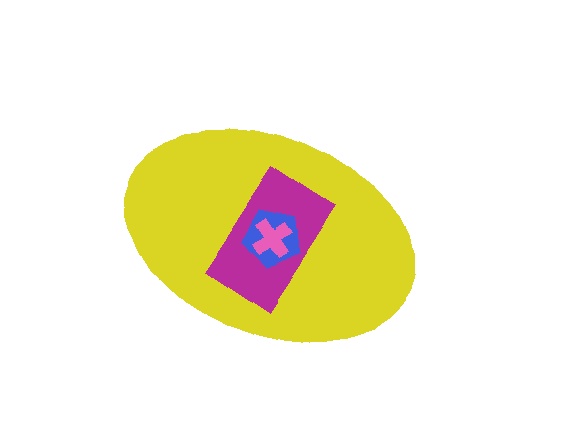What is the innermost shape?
The pink cross.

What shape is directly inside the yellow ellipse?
The magenta rectangle.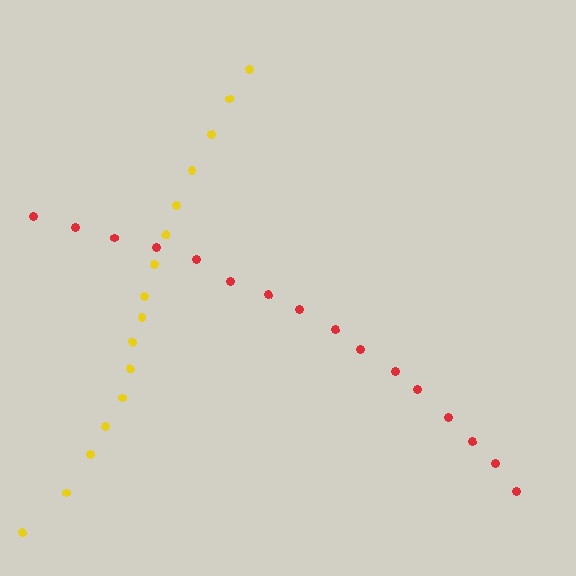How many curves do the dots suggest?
There are 2 distinct paths.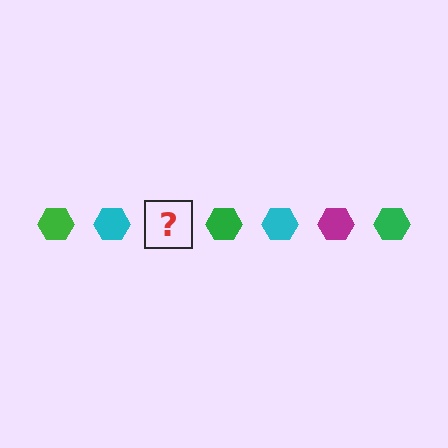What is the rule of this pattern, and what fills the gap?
The rule is that the pattern cycles through green, cyan, magenta hexagons. The gap should be filled with a magenta hexagon.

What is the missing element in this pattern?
The missing element is a magenta hexagon.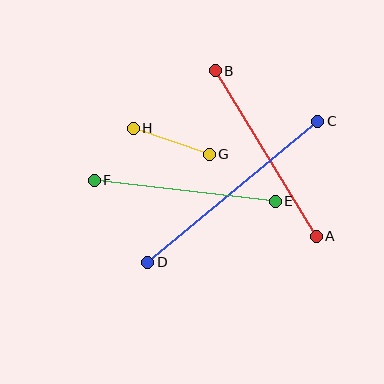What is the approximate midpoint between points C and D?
The midpoint is at approximately (233, 192) pixels.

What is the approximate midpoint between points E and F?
The midpoint is at approximately (185, 191) pixels.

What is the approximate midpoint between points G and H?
The midpoint is at approximately (171, 141) pixels.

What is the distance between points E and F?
The distance is approximately 182 pixels.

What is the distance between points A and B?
The distance is approximately 194 pixels.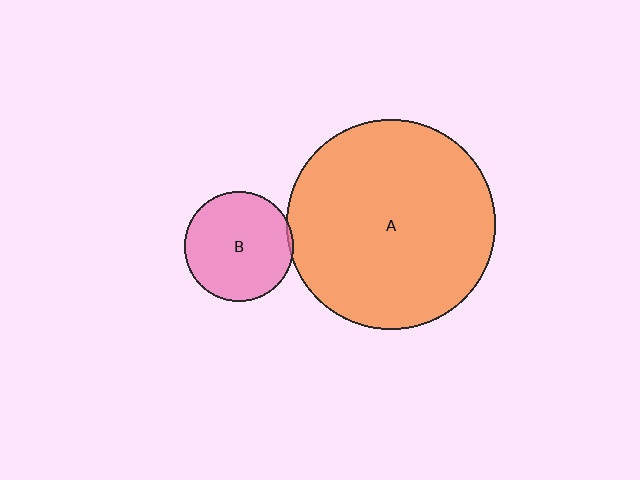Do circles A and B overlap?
Yes.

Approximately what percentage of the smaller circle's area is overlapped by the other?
Approximately 5%.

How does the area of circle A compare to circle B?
Approximately 3.7 times.